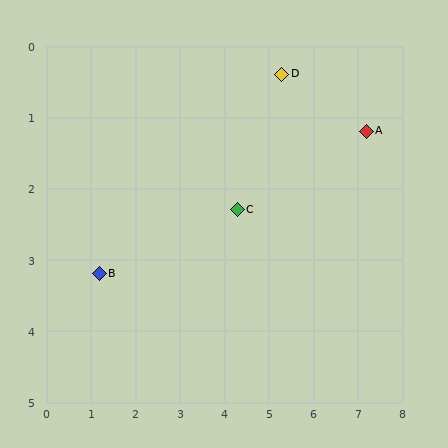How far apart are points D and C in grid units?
Points D and C are about 2.1 grid units apart.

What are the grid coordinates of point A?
Point A is at approximately (7.2, 1.2).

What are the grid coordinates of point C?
Point C is at approximately (4.3, 2.3).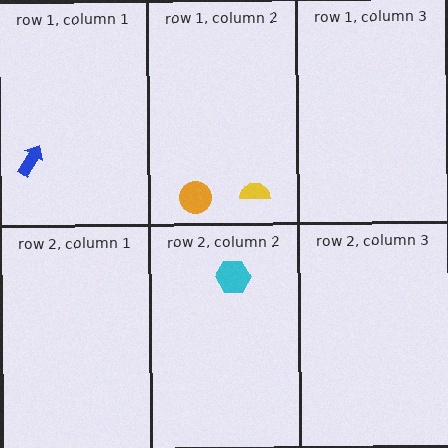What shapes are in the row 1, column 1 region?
The blue arrow.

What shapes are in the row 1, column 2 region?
The yellow semicircle, the orange circle.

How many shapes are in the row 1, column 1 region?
1.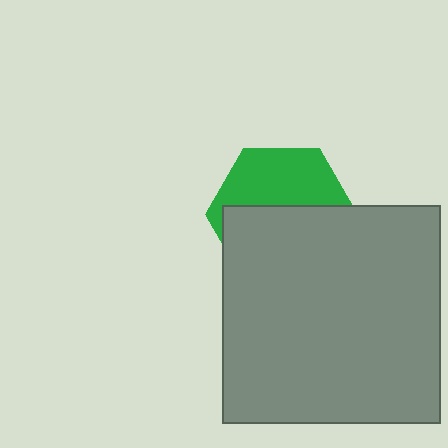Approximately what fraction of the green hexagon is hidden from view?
Roughly 56% of the green hexagon is hidden behind the gray square.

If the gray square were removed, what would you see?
You would see the complete green hexagon.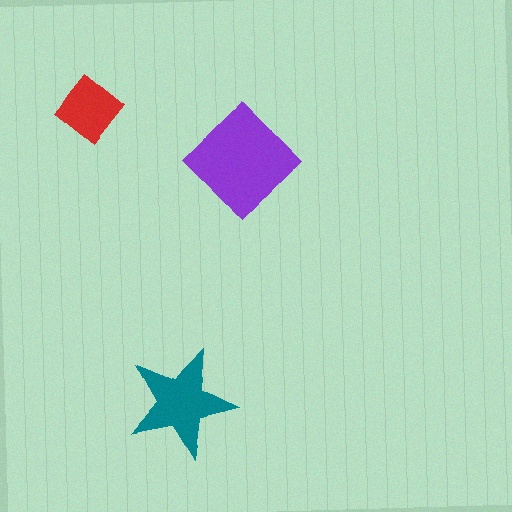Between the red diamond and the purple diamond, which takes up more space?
The purple diamond.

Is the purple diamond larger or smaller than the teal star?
Larger.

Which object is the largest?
The purple diamond.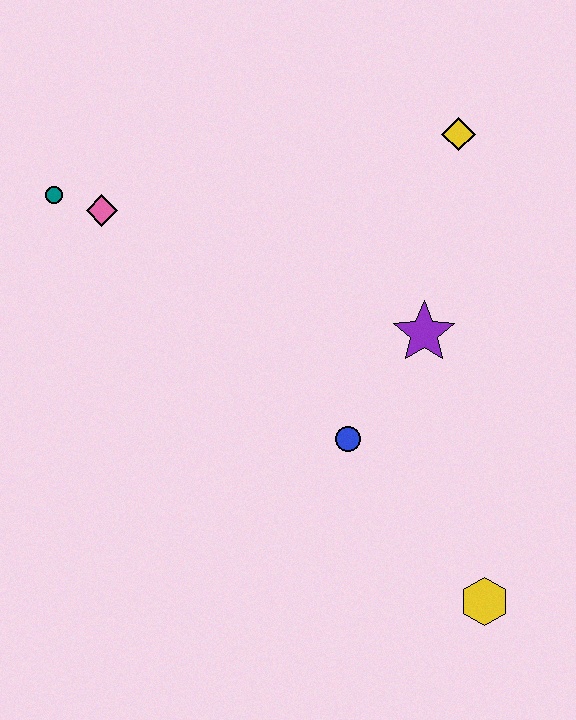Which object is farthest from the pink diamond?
The yellow hexagon is farthest from the pink diamond.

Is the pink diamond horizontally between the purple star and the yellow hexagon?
No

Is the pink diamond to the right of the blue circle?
No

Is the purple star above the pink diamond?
No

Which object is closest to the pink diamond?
The teal circle is closest to the pink diamond.